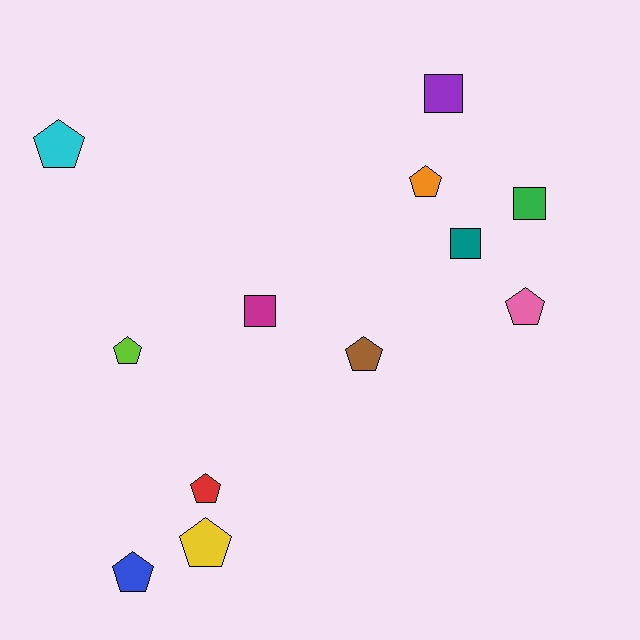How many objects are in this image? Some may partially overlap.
There are 12 objects.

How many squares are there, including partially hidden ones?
There are 4 squares.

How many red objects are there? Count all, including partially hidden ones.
There is 1 red object.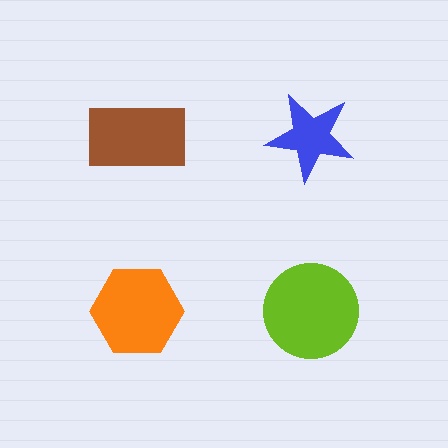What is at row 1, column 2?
A blue star.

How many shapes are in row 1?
2 shapes.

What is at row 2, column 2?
A lime circle.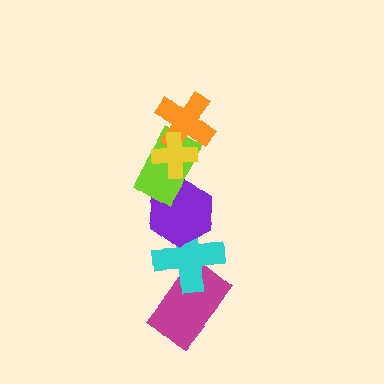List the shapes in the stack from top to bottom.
From top to bottom: the yellow cross, the orange cross, the lime rectangle, the purple hexagon, the cyan cross, the magenta rectangle.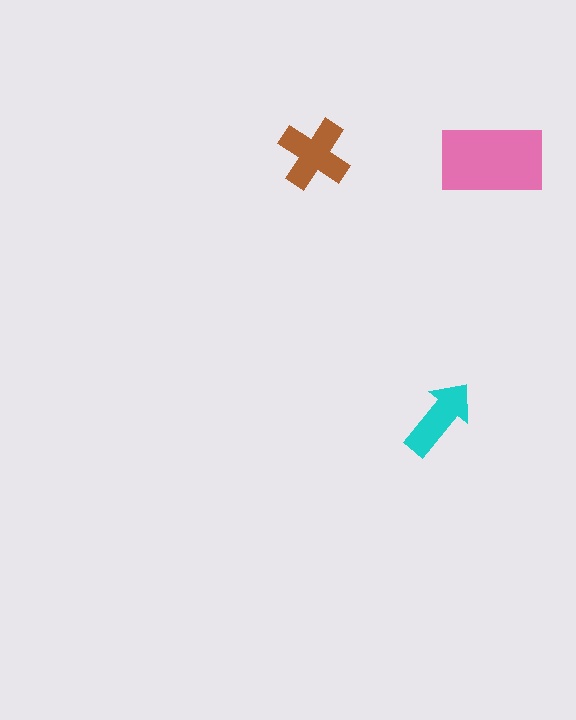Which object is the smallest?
The cyan arrow.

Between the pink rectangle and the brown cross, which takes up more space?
The pink rectangle.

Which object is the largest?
The pink rectangle.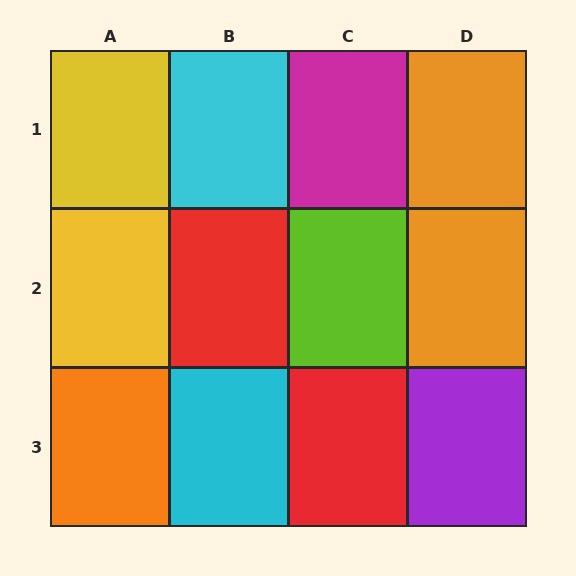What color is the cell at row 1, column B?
Cyan.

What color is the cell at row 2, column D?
Orange.